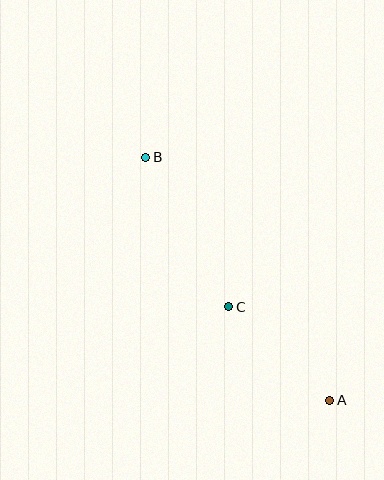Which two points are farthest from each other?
Points A and B are farthest from each other.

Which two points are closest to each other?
Points A and C are closest to each other.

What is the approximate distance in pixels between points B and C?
The distance between B and C is approximately 171 pixels.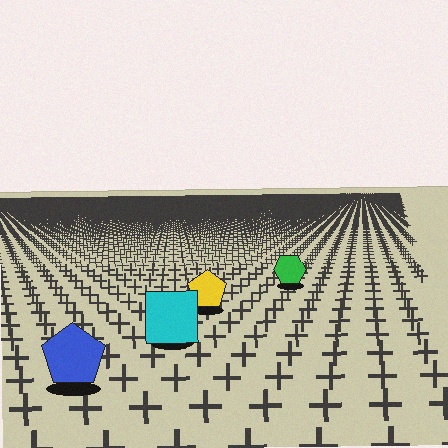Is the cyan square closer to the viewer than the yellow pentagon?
Yes. The cyan square is closer — you can tell from the texture gradient: the ground texture is coarser near it.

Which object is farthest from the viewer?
The green hexagon is farthest from the viewer. It appears smaller and the ground texture around it is denser.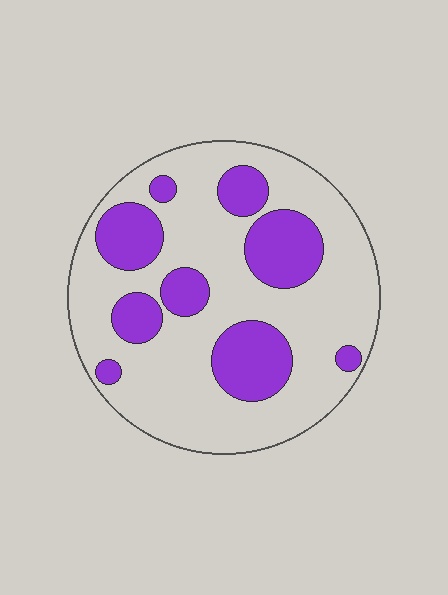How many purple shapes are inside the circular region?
9.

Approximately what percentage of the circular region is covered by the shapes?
Approximately 30%.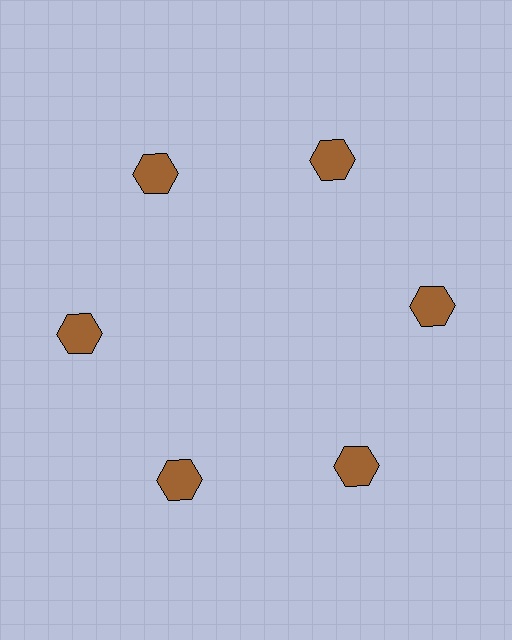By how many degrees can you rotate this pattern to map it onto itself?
The pattern maps onto itself every 60 degrees of rotation.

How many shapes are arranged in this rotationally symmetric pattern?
There are 6 shapes, arranged in 6 groups of 1.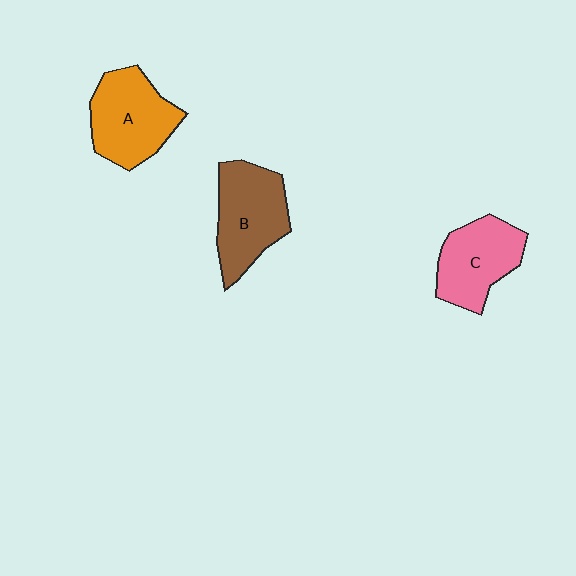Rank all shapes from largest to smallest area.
From largest to smallest: B (brown), A (orange), C (pink).